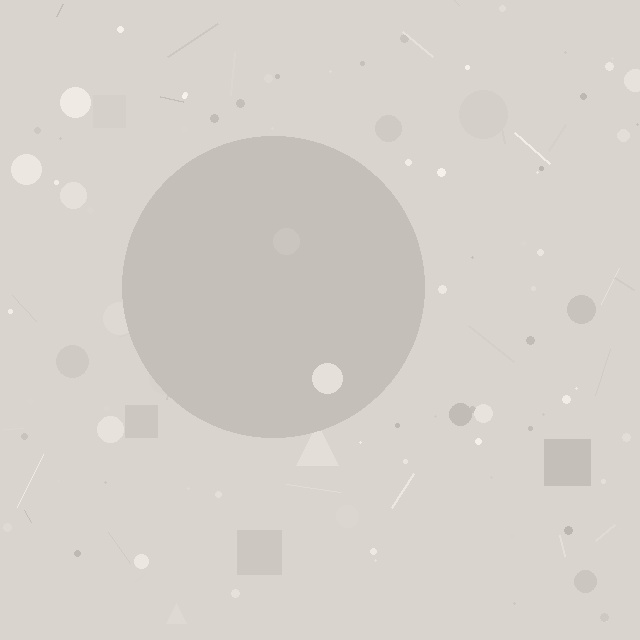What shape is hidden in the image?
A circle is hidden in the image.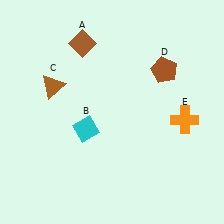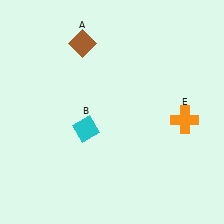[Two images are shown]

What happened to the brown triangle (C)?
The brown triangle (C) was removed in Image 2. It was in the top-left area of Image 1.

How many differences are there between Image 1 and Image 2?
There are 2 differences between the two images.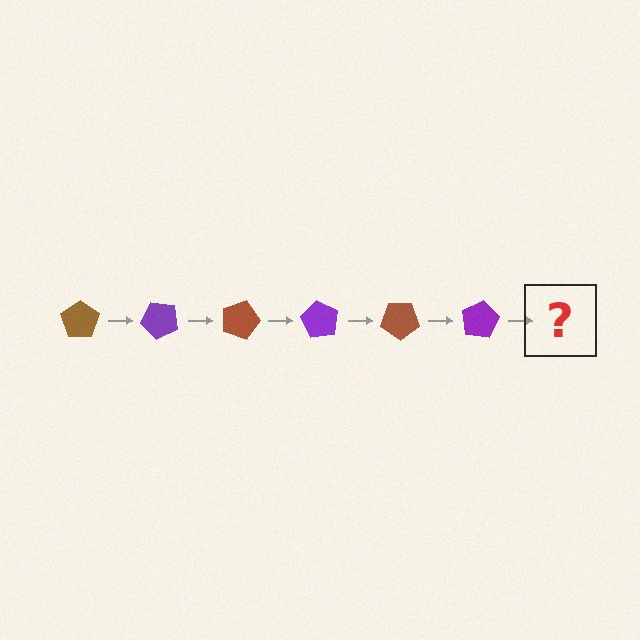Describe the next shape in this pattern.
It should be a brown pentagon, rotated 270 degrees from the start.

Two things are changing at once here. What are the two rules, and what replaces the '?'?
The two rules are that it rotates 45 degrees each step and the color cycles through brown and purple. The '?' should be a brown pentagon, rotated 270 degrees from the start.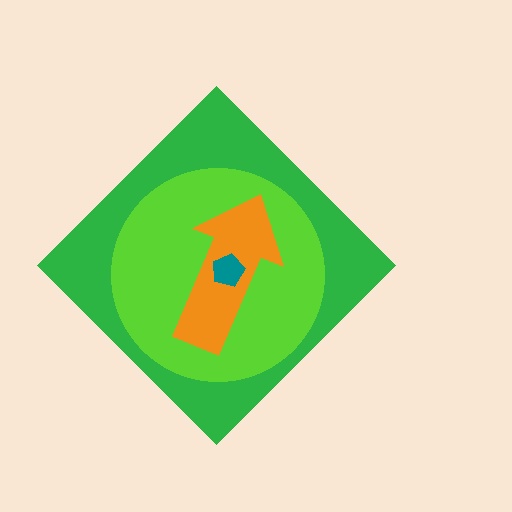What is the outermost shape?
The green diamond.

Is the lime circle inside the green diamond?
Yes.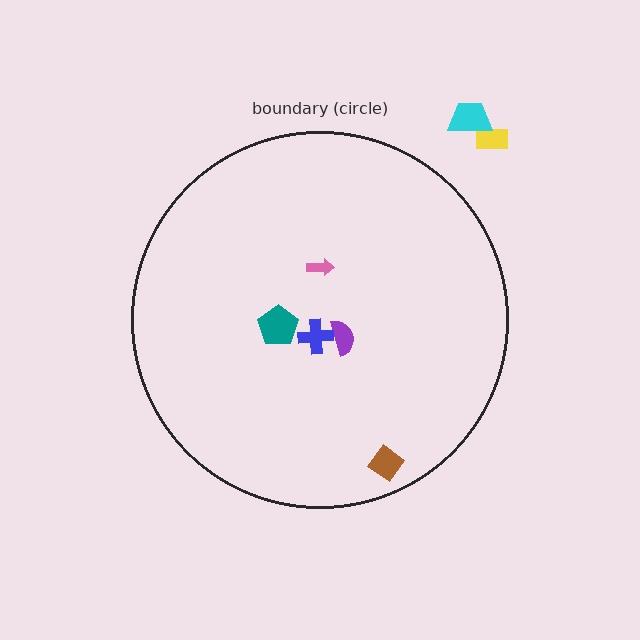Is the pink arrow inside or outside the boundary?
Inside.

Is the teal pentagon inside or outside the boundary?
Inside.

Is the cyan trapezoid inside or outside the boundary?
Outside.